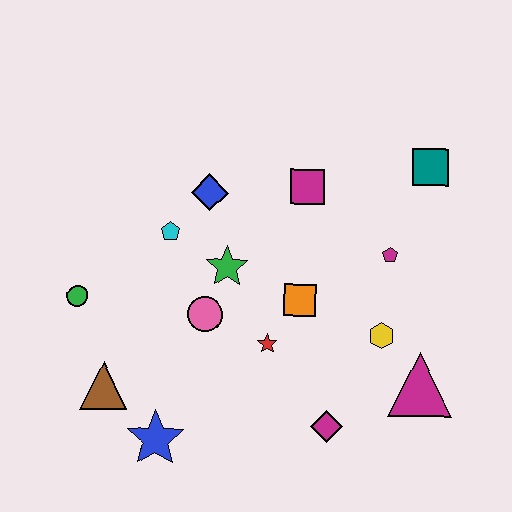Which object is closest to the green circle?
The brown triangle is closest to the green circle.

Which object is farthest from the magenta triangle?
The green circle is farthest from the magenta triangle.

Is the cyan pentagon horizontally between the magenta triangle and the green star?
No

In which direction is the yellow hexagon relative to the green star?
The yellow hexagon is to the right of the green star.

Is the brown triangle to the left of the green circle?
No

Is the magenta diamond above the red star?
No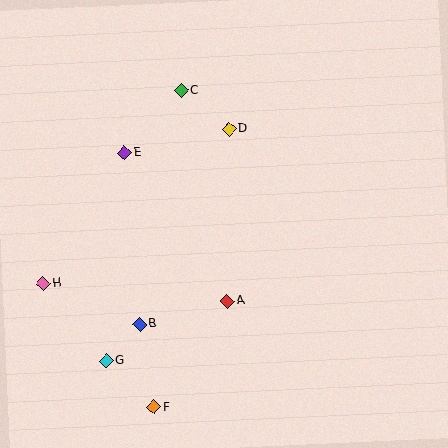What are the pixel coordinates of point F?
Point F is at (154, 407).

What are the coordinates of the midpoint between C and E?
The midpoint between C and E is at (153, 122).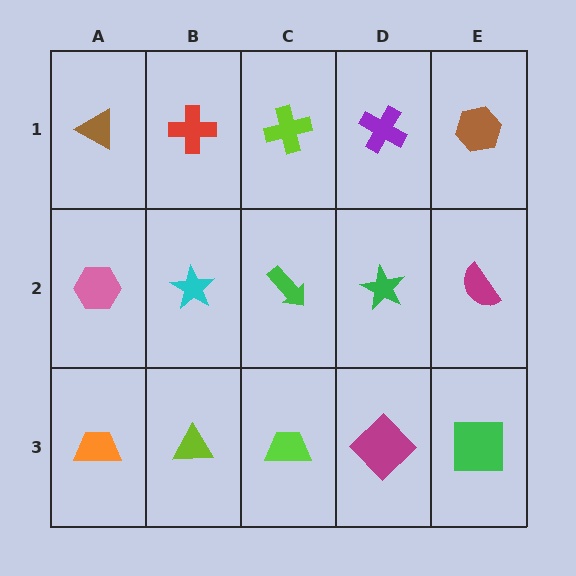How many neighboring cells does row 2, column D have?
4.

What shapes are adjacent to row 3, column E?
A magenta semicircle (row 2, column E), a magenta diamond (row 3, column D).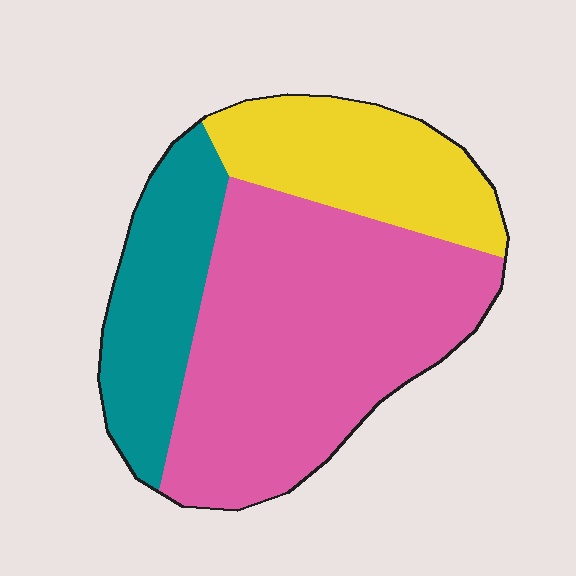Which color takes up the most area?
Pink, at roughly 55%.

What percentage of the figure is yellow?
Yellow takes up less than a quarter of the figure.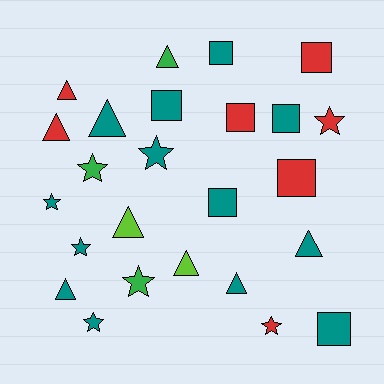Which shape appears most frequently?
Triangle, with 9 objects.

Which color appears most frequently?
Teal, with 13 objects.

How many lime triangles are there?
There are 2 lime triangles.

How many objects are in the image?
There are 25 objects.